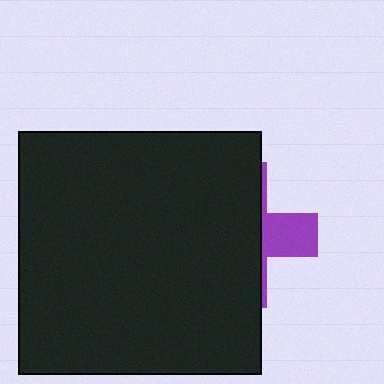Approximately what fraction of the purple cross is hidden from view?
Roughly 72% of the purple cross is hidden behind the black square.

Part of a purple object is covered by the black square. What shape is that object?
It is a cross.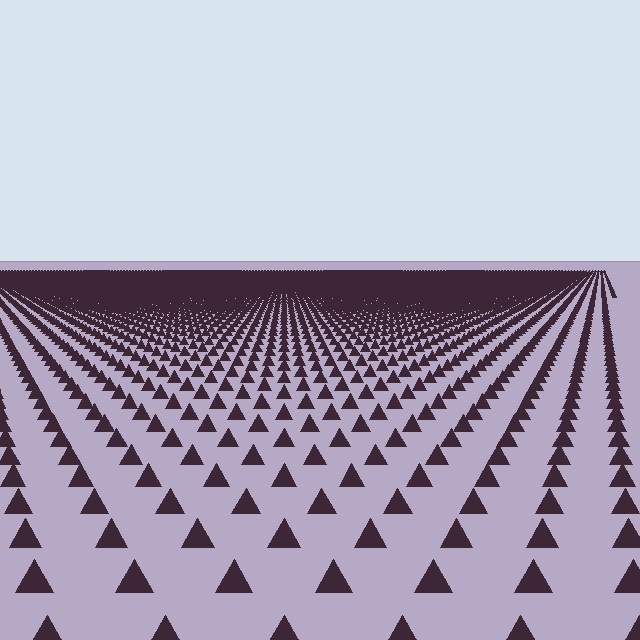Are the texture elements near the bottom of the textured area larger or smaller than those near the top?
Larger. Near the bottom, elements are closer to the viewer and appear at a bigger on-screen size.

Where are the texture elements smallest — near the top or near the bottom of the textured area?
Near the top.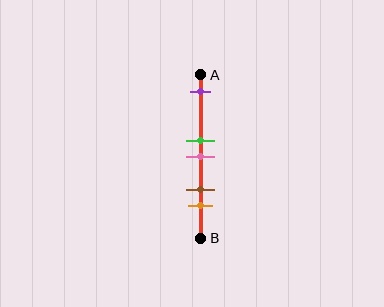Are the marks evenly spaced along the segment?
No, the marks are not evenly spaced.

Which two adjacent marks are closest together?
The green and pink marks are the closest adjacent pair.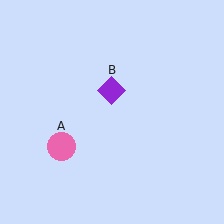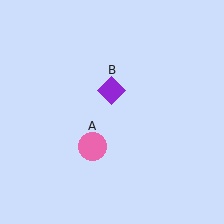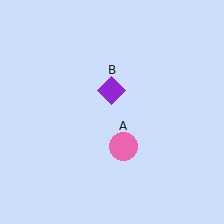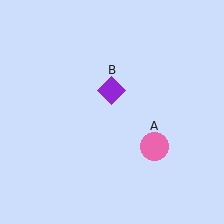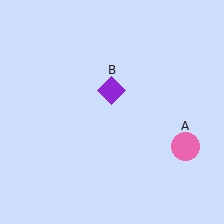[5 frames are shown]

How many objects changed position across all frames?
1 object changed position: pink circle (object A).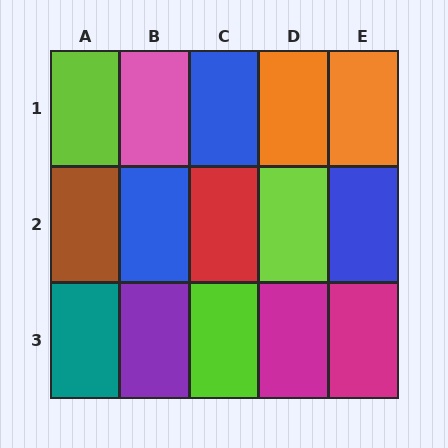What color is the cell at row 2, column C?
Red.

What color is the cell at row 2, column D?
Lime.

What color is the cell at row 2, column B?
Blue.